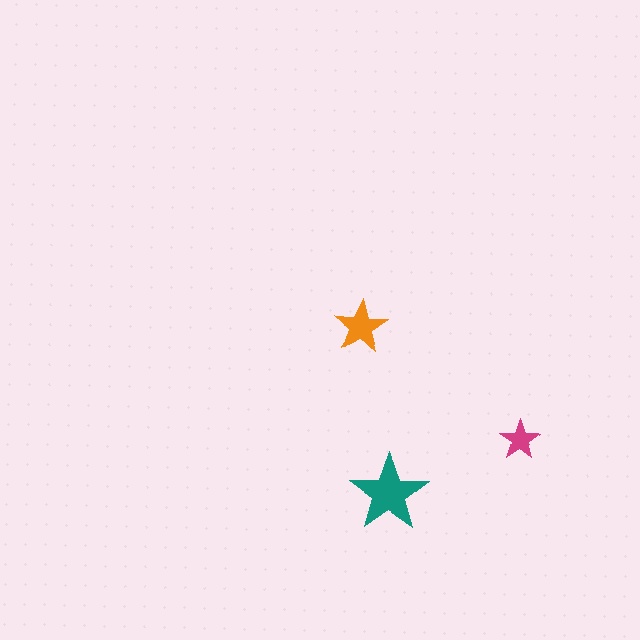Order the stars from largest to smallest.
the teal one, the orange one, the magenta one.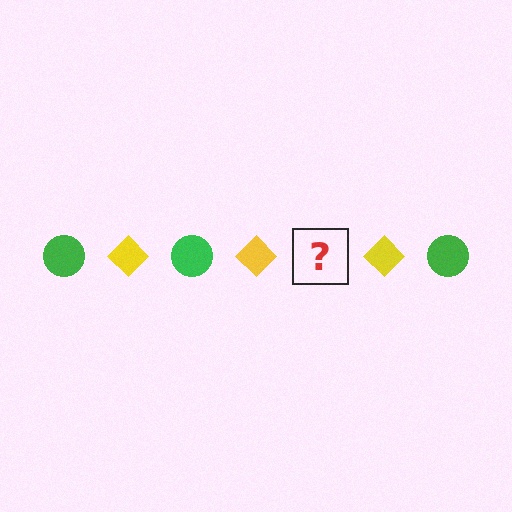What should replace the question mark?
The question mark should be replaced with a green circle.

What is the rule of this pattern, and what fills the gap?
The rule is that the pattern alternates between green circle and yellow diamond. The gap should be filled with a green circle.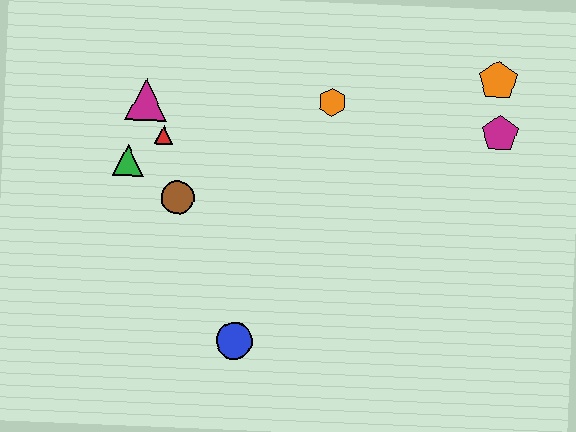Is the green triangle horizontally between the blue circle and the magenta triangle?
No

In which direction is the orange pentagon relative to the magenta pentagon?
The orange pentagon is above the magenta pentagon.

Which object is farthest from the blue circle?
The orange pentagon is farthest from the blue circle.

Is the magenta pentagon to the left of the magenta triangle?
No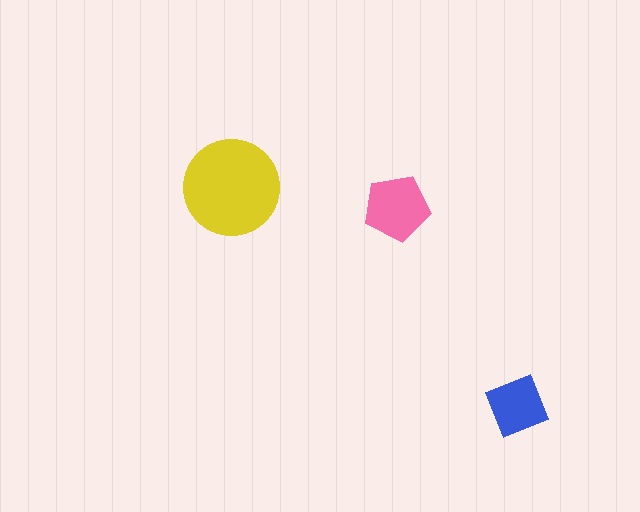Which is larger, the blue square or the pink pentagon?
The pink pentagon.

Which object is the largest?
The yellow circle.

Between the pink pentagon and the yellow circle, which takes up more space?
The yellow circle.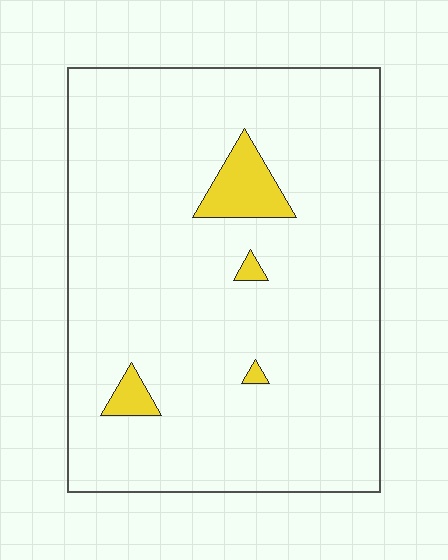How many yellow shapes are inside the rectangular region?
4.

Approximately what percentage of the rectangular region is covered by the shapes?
Approximately 5%.